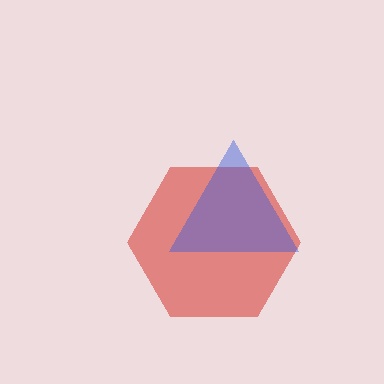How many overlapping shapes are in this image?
There are 2 overlapping shapes in the image.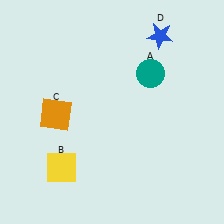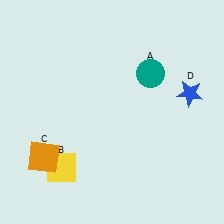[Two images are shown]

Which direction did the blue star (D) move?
The blue star (D) moved down.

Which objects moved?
The objects that moved are: the orange square (C), the blue star (D).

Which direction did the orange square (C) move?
The orange square (C) moved down.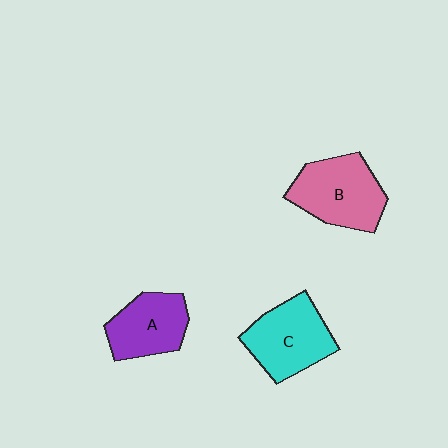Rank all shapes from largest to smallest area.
From largest to smallest: B (pink), C (cyan), A (purple).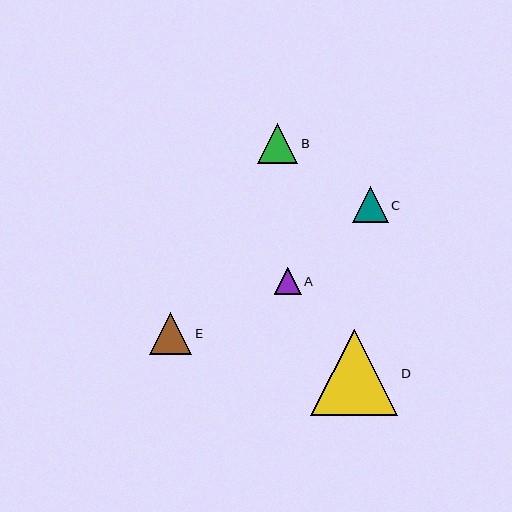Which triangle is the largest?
Triangle D is the largest with a size of approximately 87 pixels.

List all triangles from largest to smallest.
From largest to smallest: D, E, B, C, A.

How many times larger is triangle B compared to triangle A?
Triangle B is approximately 1.5 times the size of triangle A.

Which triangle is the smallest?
Triangle A is the smallest with a size of approximately 27 pixels.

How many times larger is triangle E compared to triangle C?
Triangle E is approximately 1.2 times the size of triangle C.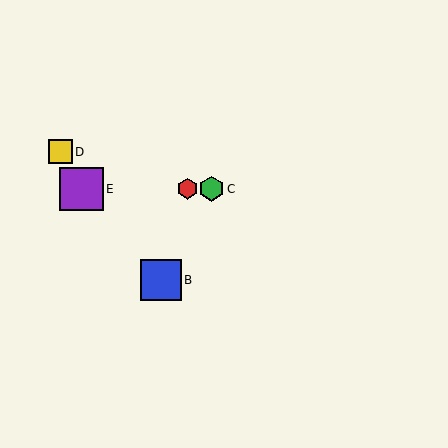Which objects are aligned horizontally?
Objects A, C, E are aligned horizontally.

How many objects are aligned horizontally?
3 objects (A, C, E) are aligned horizontally.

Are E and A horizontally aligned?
Yes, both are at y≈189.